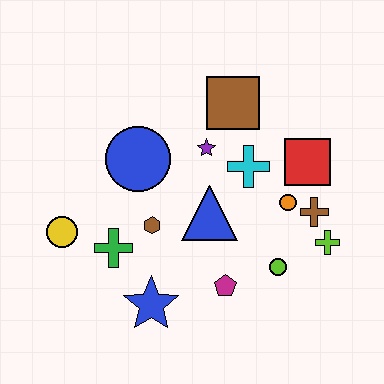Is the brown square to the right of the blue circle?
Yes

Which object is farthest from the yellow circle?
The lime cross is farthest from the yellow circle.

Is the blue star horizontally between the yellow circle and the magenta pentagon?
Yes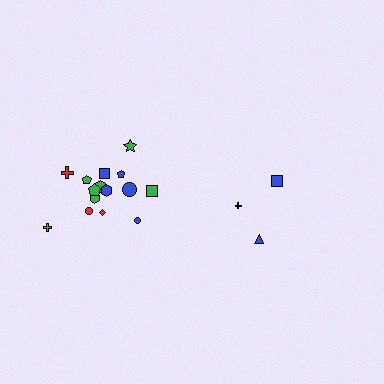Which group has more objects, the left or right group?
The left group.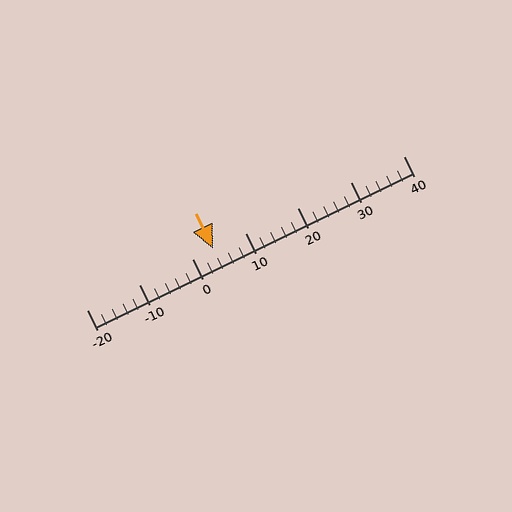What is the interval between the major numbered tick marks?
The major tick marks are spaced 10 units apart.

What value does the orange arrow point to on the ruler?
The orange arrow points to approximately 4.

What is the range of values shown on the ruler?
The ruler shows values from -20 to 40.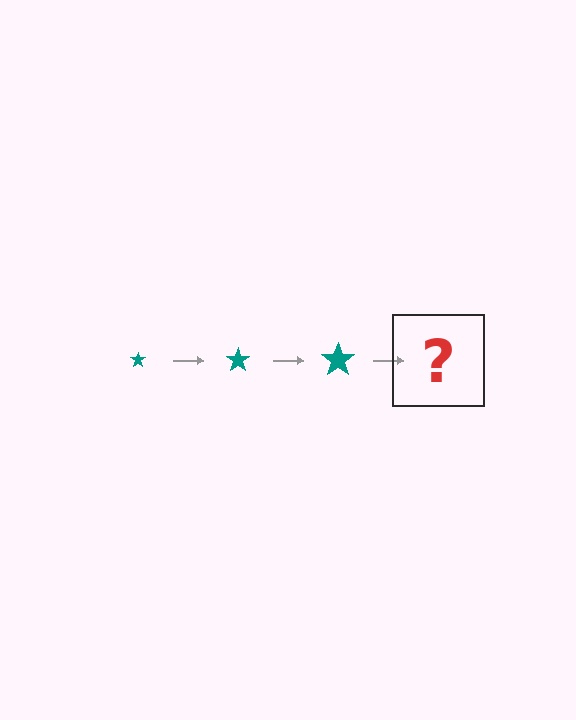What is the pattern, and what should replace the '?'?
The pattern is that the star gets progressively larger each step. The '?' should be a teal star, larger than the previous one.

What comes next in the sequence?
The next element should be a teal star, larger than the previous one.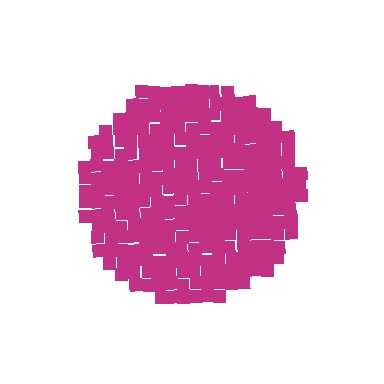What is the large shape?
The large shape is a circle.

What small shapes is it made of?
It is made of small squares.